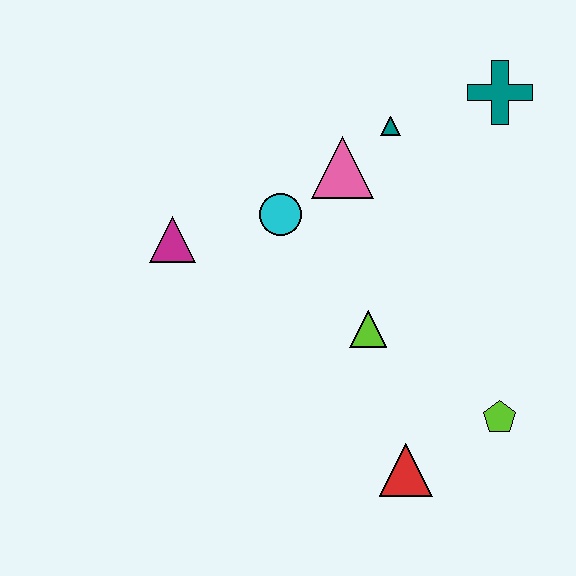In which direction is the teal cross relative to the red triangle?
The teal cross is above the red triangle.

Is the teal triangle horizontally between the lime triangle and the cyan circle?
No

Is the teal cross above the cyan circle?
Yes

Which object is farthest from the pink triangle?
The red triangle is farthest from the pink triangle.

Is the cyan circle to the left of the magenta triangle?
No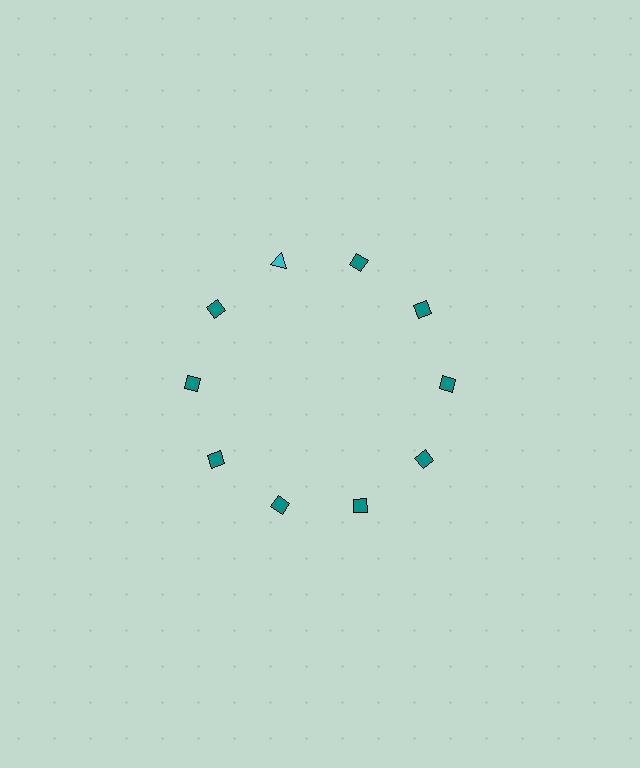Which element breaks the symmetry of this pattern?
The cyan triangle at roughly the 11 o'clock position breaks the symmetry. All other shapes are teal diamonds.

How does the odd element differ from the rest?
It differs in both color (cyan instead of teal) and shape (triangle instead of diamond).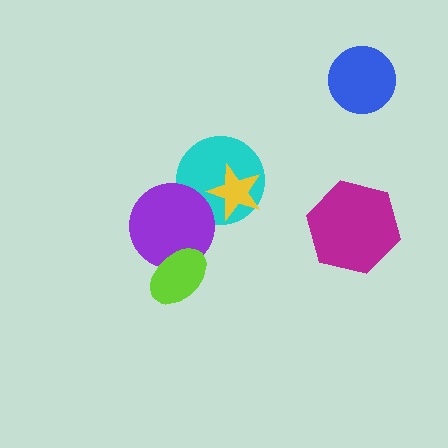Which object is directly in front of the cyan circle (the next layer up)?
The purple circle is directly in front of the cyan circle.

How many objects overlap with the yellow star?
1 object overlaps with the yellow star.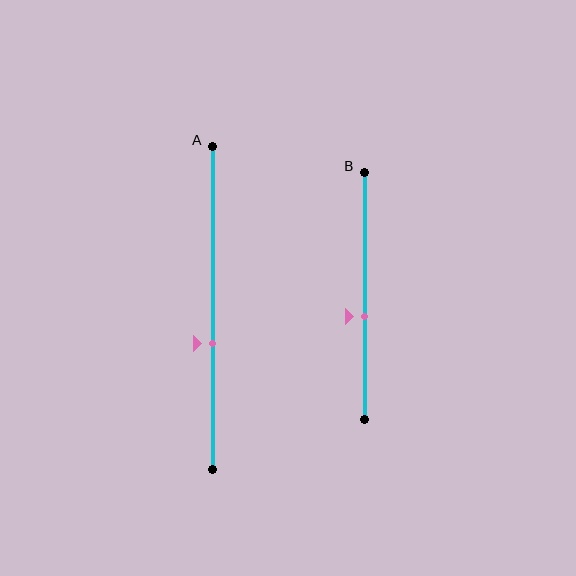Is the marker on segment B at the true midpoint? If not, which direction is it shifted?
No, the marker on segment B is shifted downward by about 8% of the segment length.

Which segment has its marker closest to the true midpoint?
Segment B has its marker closest to the true midpoint.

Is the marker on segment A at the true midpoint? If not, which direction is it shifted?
No, the marker on segment A is shifted downward by about 11% of the segment length.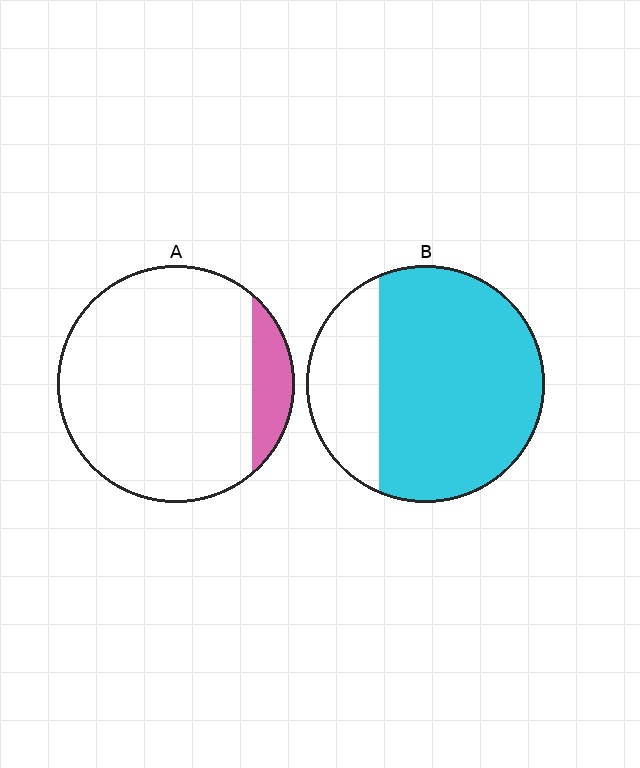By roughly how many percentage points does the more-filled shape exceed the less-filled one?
By roughly 60 percentage points (B over A).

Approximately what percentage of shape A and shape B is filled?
A is approximately 10% and B is approximately 75%.